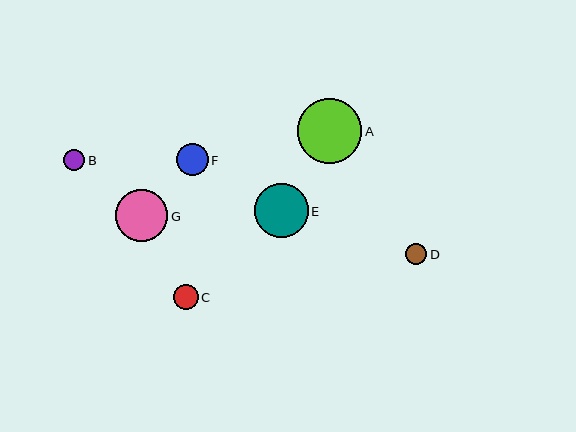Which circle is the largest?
Circle A is the largest with a size of approximately 65 pixels.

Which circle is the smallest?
Circle D is the smallest with a size of approximately 21 pixels.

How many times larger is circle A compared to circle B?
Circle A is approximately 3.0 times the size of circle B.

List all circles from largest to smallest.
From largest to smallest: A, E, G, F, C, B, D.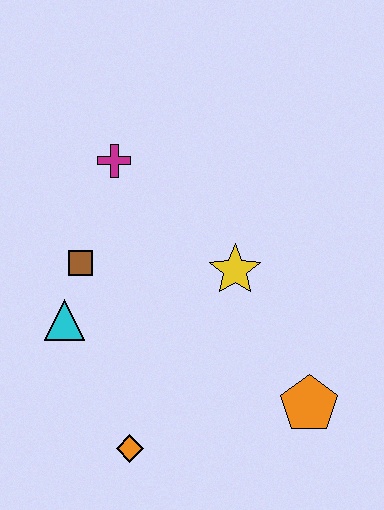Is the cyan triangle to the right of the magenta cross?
No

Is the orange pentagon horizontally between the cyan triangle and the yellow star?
No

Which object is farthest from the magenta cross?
The orange pentagon is farthest from the magenta cross.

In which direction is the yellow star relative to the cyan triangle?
The yellow star is to the right of the cyan triangle.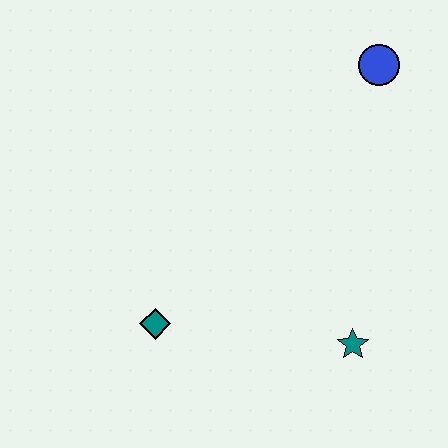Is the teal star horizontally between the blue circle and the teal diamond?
Yes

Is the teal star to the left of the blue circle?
Yes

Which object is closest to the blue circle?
The teal star is closest to the blue circle.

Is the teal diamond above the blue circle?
No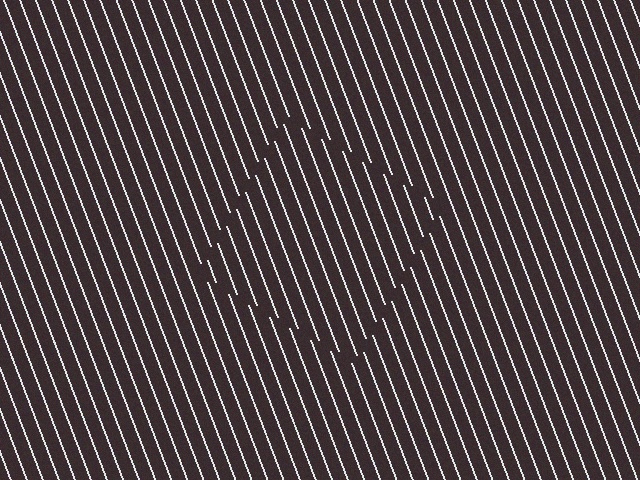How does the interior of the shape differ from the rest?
The interior of the shape contains the same grating, shifted by half a period — the contour is defined by the phase discontinuity where line-ends from the inner and outer gratings abut.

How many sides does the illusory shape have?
4 sides — the line-ends trace a square.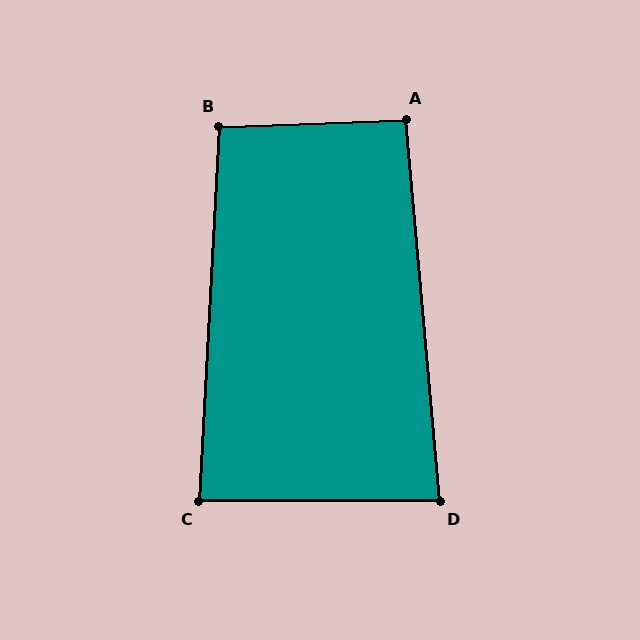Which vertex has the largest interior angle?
B, at approximately 95 degrees.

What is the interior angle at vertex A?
Approximately 93 degrees (approximately right).